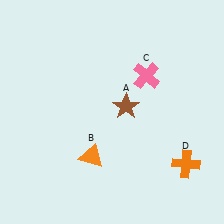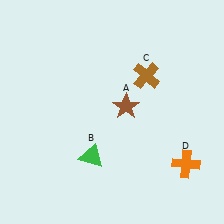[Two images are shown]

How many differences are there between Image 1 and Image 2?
There are 2 differences between the two images.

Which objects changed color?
B changed from orange to green. C changed from pink to brown.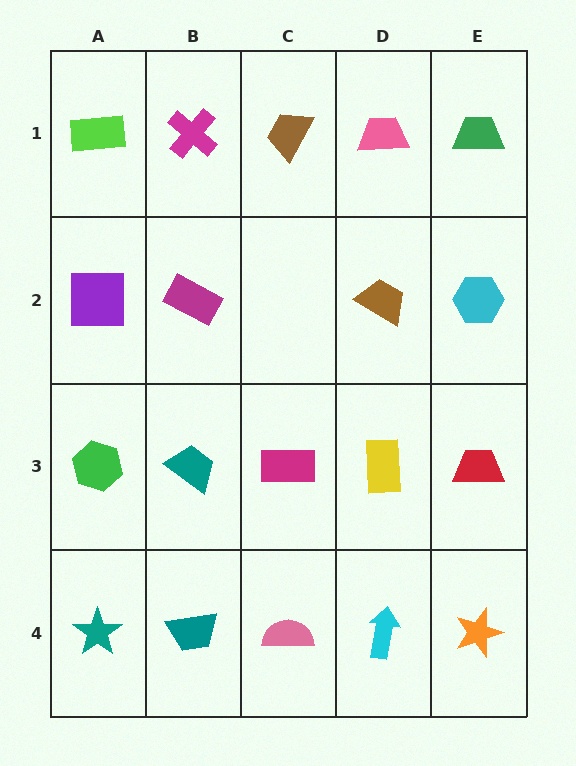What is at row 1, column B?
A magenta cross.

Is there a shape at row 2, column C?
No, that cell is empty.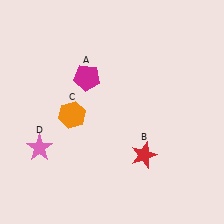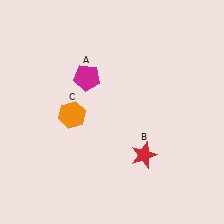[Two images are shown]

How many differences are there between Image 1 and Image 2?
There is 1 difference between the two images.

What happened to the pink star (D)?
The pink star (D) was removed in Image 2. It was in the bottom-left area of Image 1.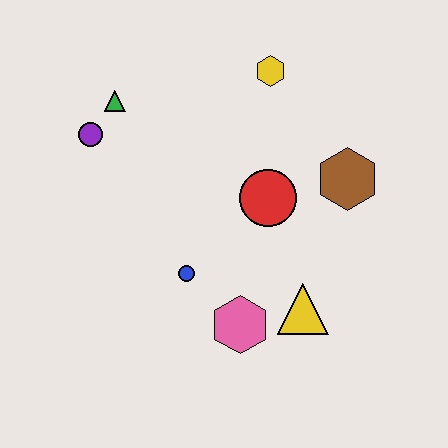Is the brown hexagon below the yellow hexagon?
Yes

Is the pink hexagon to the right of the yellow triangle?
No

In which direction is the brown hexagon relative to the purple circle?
The brown hexagon is to the right of the purple circle.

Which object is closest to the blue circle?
The pink hexagon is closest to the blue circle.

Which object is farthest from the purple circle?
The yellow triangle is farthest from the purple circle.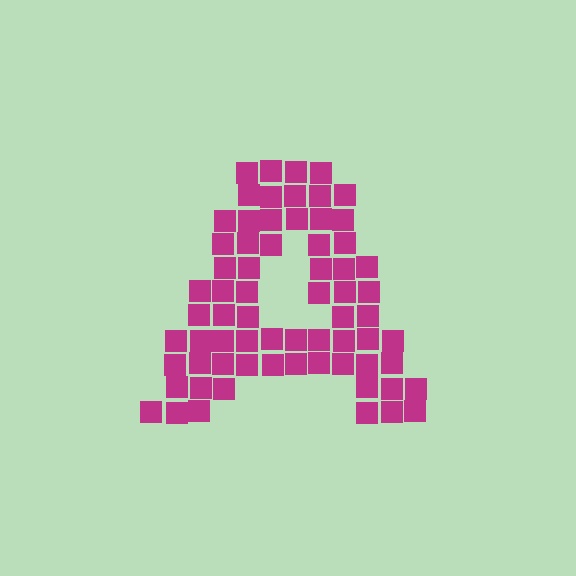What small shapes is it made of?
It is made of small squares.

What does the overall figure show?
The overall figure shows the letter A.